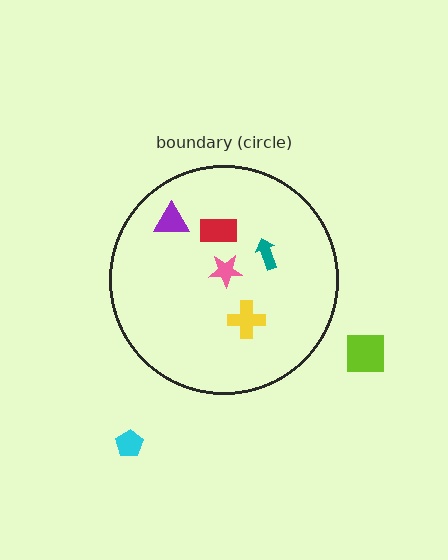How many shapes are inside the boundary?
5 inside, 2 outside.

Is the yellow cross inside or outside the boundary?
Inside.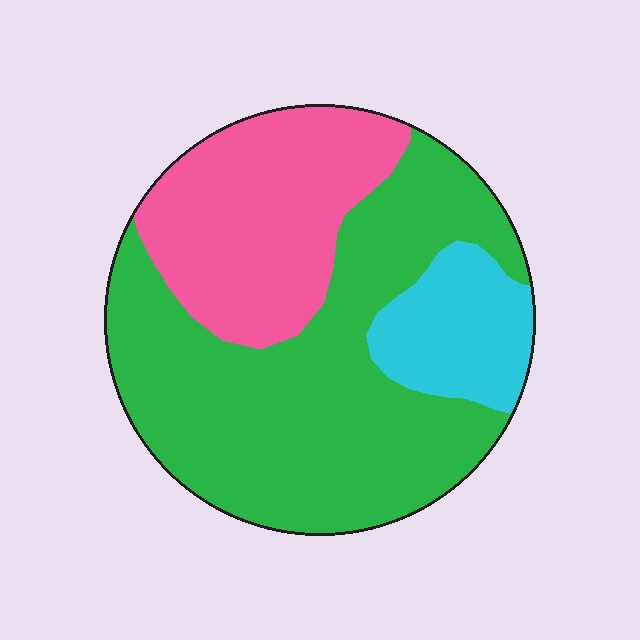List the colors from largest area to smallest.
From largest to smallest: green, pink, cyan.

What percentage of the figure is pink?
Pink covers 29% of the figure.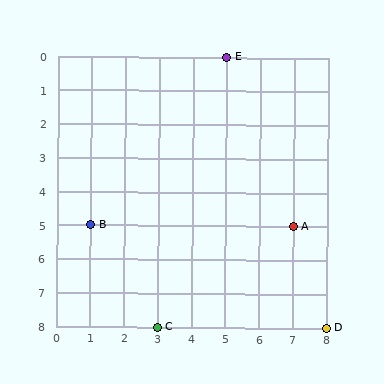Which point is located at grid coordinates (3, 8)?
Point C is at (3, 8).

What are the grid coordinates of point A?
Point A is at grid coordinates (7, 5).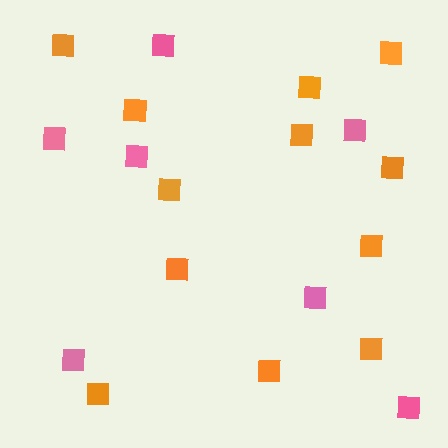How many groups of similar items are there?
There are 2 groups: one group of pink squares (7) and one group of orange squares (12).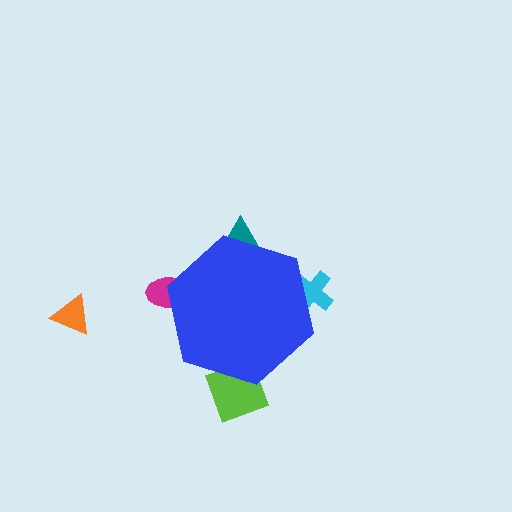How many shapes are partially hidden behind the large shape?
4 shapes are partially hidden.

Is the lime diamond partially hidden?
Yes, the lime diamond is partially hidden behind the blue hexagon.